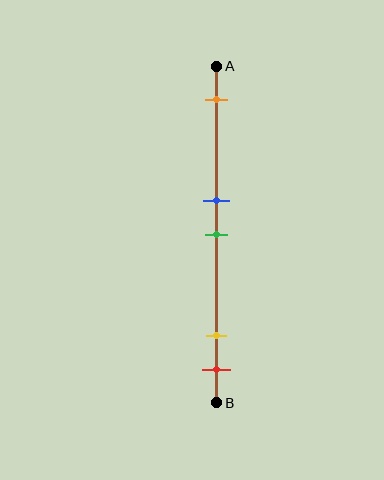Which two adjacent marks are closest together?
The blue and green marks are the closest adjacent pair.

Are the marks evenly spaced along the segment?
No, the marks are not evenly spaced.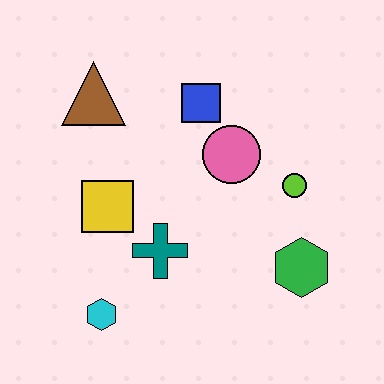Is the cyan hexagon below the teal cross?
Yes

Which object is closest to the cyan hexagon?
The teal cross is closest to the cyan hexagon.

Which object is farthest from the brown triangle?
The green hexagon is farthest from the brown triangle.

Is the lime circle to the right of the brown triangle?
Yes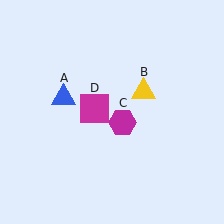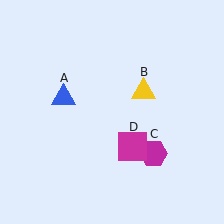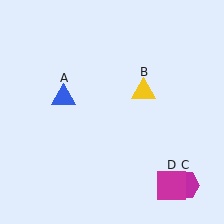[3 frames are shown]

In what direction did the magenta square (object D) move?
The magenta square (object D) moved down and to the right.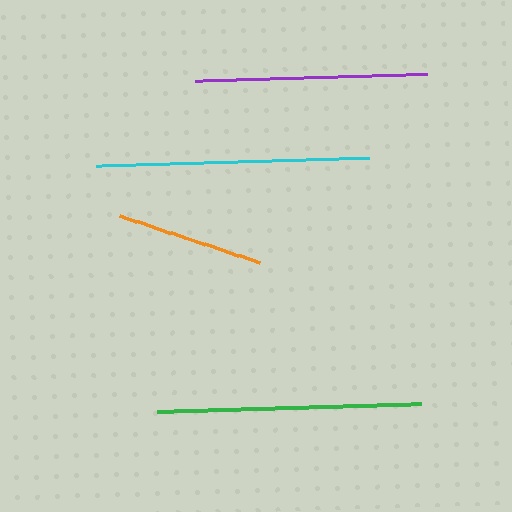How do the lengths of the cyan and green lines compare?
The cyan and green lines are approximately the same length.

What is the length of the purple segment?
The purple segment is approximately 232 pixels long.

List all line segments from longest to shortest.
From longest to shortest: cyan, green, purple, orange.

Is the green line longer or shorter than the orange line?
The green line is longer than the orange line.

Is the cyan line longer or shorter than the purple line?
The cyan line is longer than the purple line.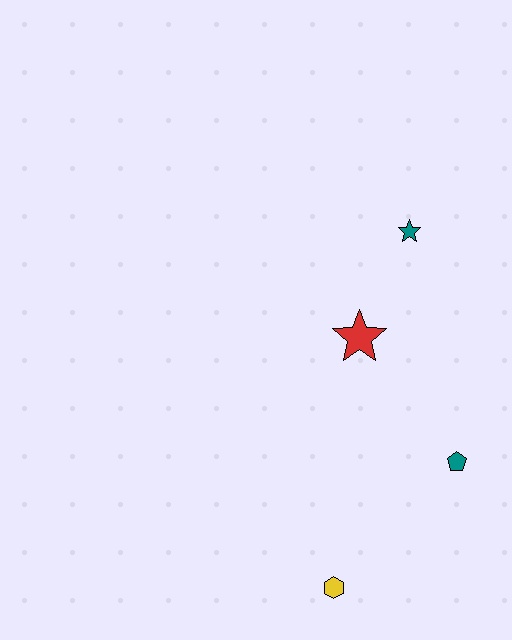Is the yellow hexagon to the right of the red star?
No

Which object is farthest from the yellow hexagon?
The teal star is farthest from the yellow hexagon.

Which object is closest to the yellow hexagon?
The teal pentagon is closest to the yellow hexagon.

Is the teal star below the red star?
No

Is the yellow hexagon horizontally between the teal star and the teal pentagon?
No